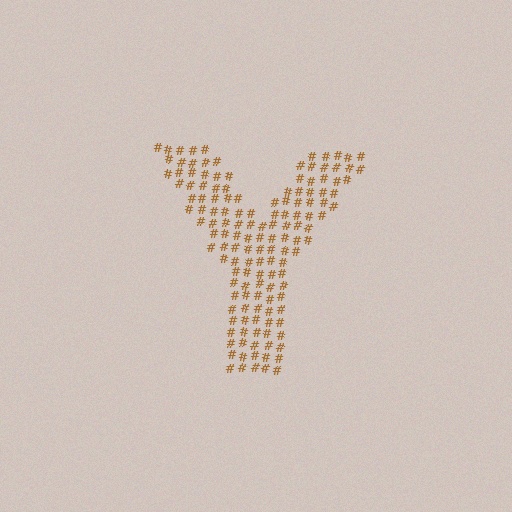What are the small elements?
The small elements are hash symbols.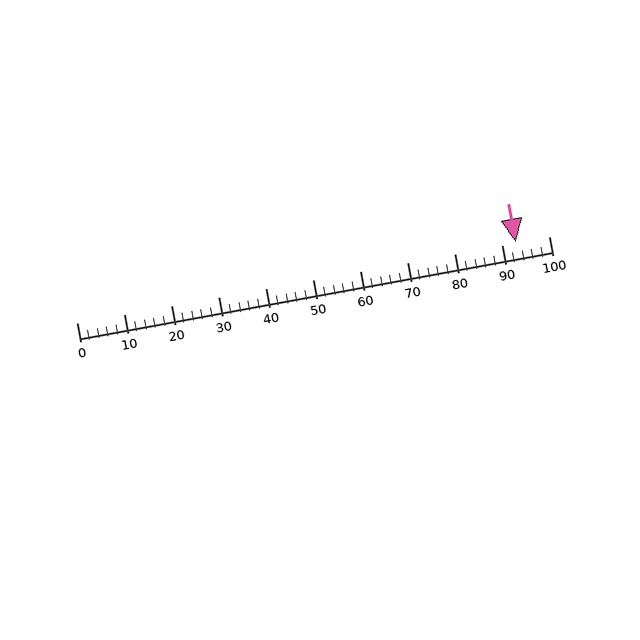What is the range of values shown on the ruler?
The ruler shows values from 0 to 100.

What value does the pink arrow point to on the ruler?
The pink arrow points to approximately 93.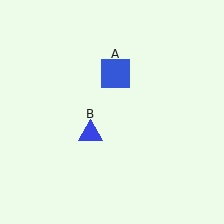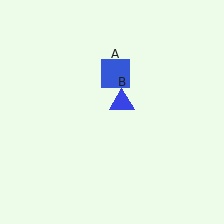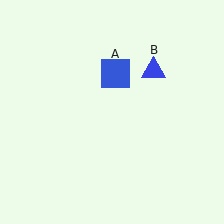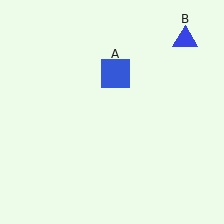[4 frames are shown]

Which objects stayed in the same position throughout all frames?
Blue square (object A) remained stationary.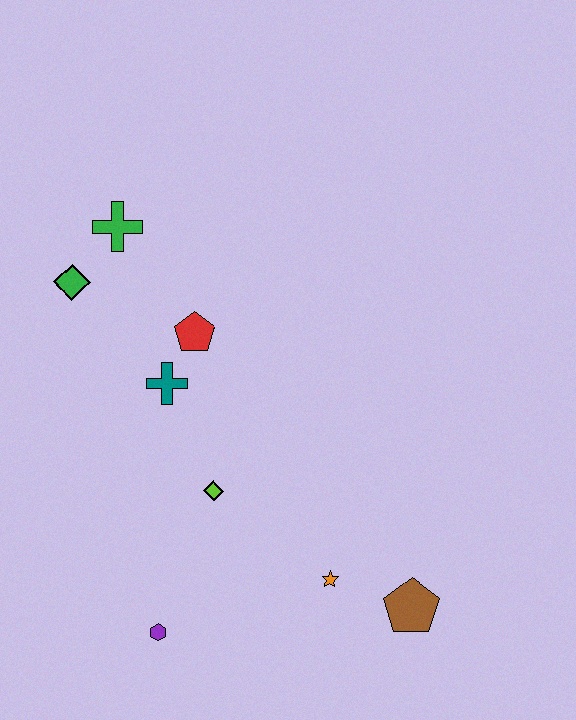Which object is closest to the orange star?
The brown pentagon is closest to the orange star.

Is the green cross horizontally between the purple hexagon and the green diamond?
Yes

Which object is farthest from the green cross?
The brown pentagon is farthest from the green cross.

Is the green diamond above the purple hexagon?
Yes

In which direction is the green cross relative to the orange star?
The green cross is above the orange star.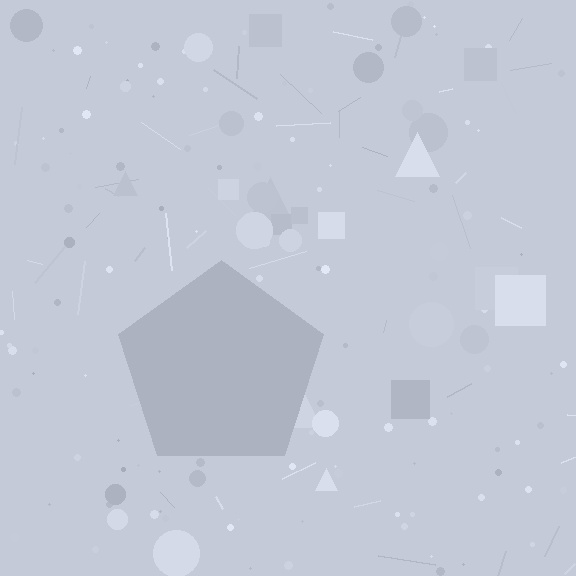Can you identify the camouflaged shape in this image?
The camouflaged shape is a pentagon.